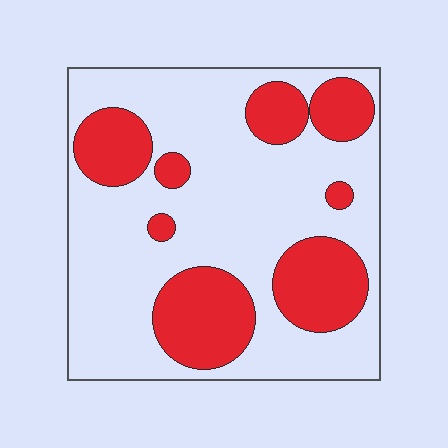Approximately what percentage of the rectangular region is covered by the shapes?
Approximately 30%.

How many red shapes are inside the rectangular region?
8.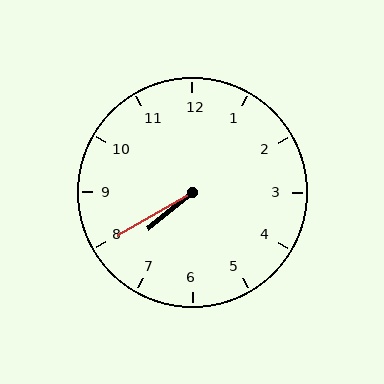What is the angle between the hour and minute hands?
Approximately 10 degrees.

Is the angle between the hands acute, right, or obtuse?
It is acute.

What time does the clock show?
7:40.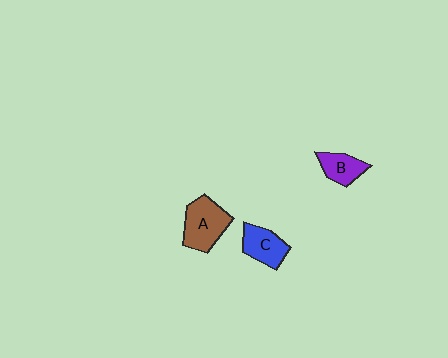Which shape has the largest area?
Shape A (brown).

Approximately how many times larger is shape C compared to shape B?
Approximately 1.2 times.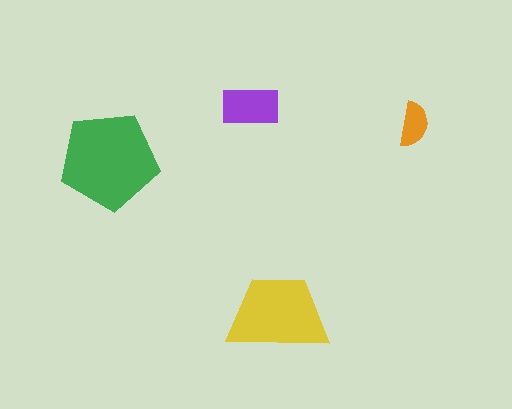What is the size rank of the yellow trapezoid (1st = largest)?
2nd.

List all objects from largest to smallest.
The green pentagon, the yellow trapezoid, the purple rectangle, the orange semicircle.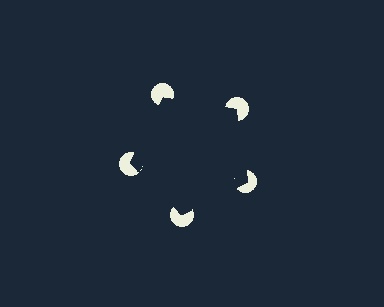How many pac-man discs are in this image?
There are 5 — one at each vertex of the illusory pentagon.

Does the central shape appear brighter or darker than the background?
It typically appears slightly darker than the background, even though no actual brightness change is drawn.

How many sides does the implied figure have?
5 sides.